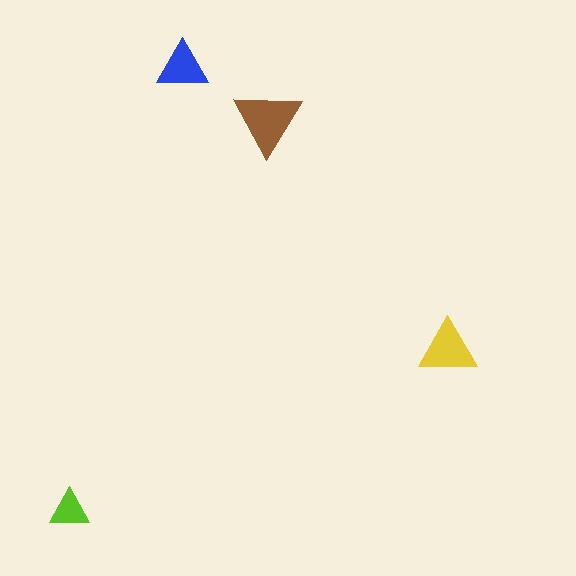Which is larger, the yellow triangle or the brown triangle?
The brown one.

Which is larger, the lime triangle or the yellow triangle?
The yellow one.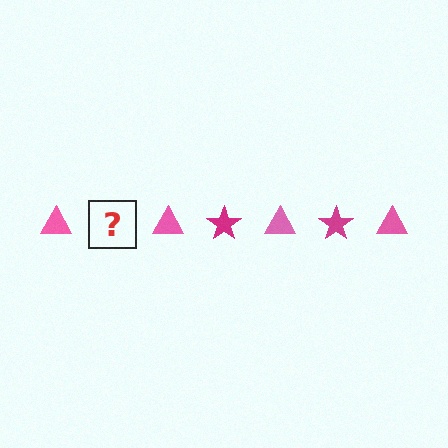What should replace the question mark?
The question mark should be replaced with a magenta star.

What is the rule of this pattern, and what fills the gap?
The rule is that the pattern alternates between pink triangle and magenta star. The gap should be filled with a magenta star.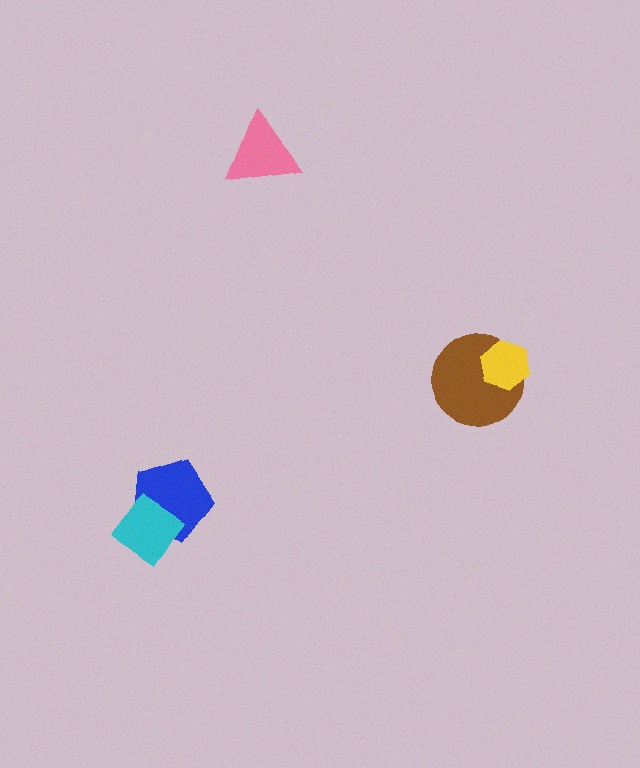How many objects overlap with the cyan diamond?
1 object overlaps with the cyan diamond.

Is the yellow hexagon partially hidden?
No, no other shape covers it.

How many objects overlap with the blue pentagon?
1 object overlaps with the blue pentagon.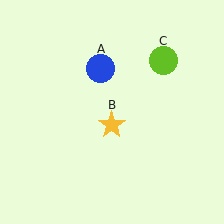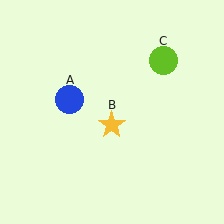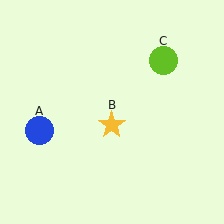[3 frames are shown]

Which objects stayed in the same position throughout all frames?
Yellow star (object B) and lime circle (object C) remained stationary.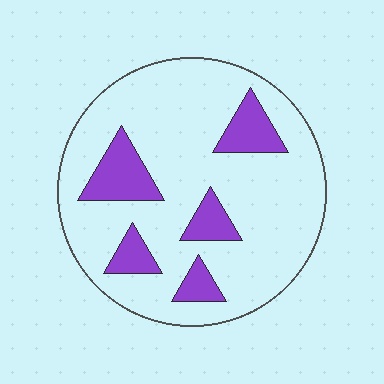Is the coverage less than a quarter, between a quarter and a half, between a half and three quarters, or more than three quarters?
Less than a quarter.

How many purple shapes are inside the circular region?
5.